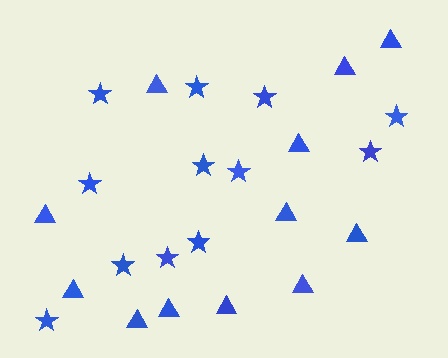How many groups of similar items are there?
There are 2 groups: one group of stars (12) and one group of triangles (12).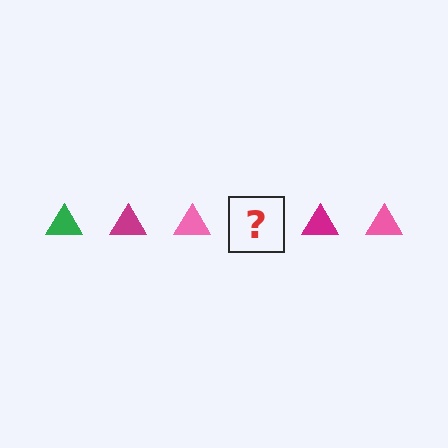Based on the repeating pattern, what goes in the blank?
The blank should be a green triangle.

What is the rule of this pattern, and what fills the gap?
The rule is that the pattern cycles through green, magenta, pink triangles. The gap should be filled with a green triangle.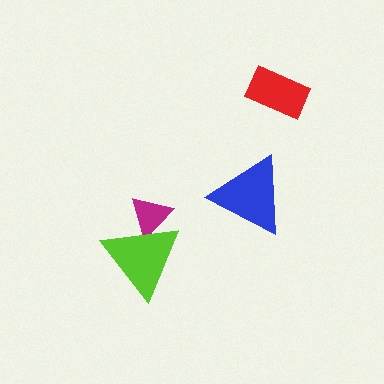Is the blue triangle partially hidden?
No, no other shape covers it.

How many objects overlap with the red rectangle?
0 objects overlap with the red rectangle.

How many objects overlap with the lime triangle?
1 object overlaps with the lime triangle.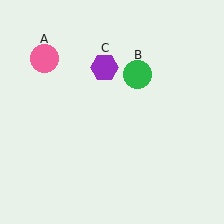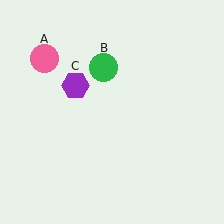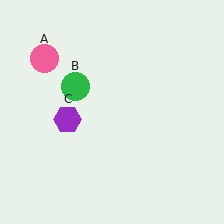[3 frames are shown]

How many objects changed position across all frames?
2 objects changed position: green circle (object B), purple hexagon (object C).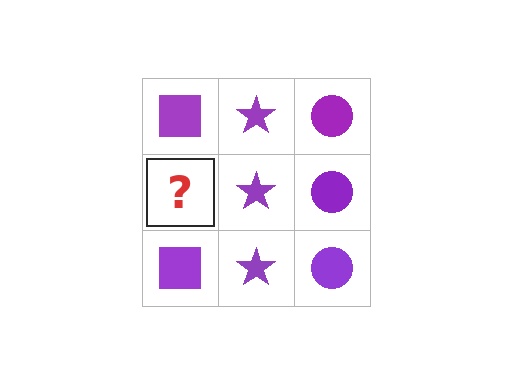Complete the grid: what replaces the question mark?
The question mark should be replaced with a purple square.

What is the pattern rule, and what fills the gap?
The rule is that each column has a consistent shape. The gap should be filled with a purple square.